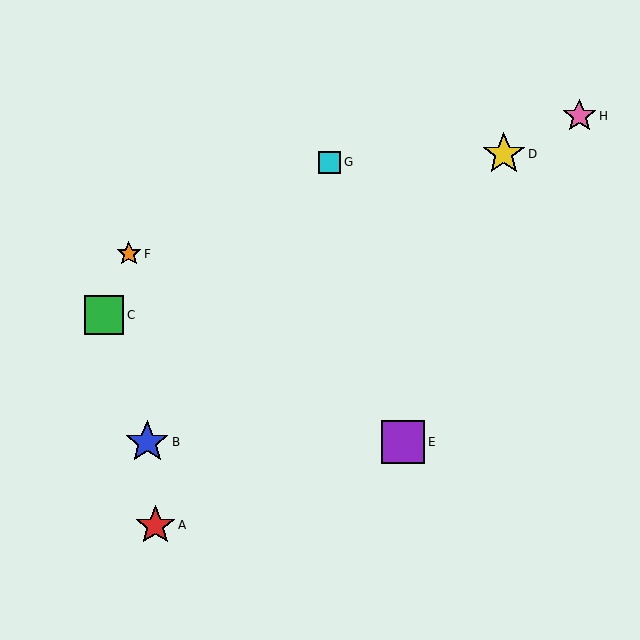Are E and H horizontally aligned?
No, E is at y≈442 and H is at y≈116.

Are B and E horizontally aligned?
Yes, both are at y≈442.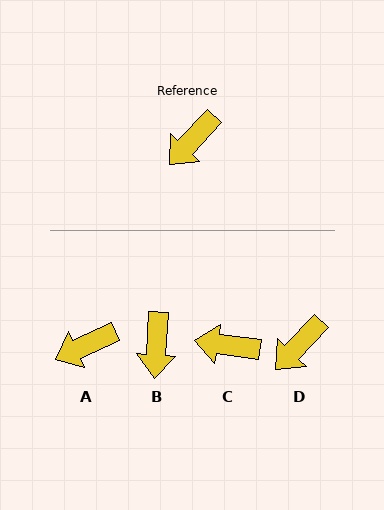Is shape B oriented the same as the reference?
No, it is off by about 40 degrees.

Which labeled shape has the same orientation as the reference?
D.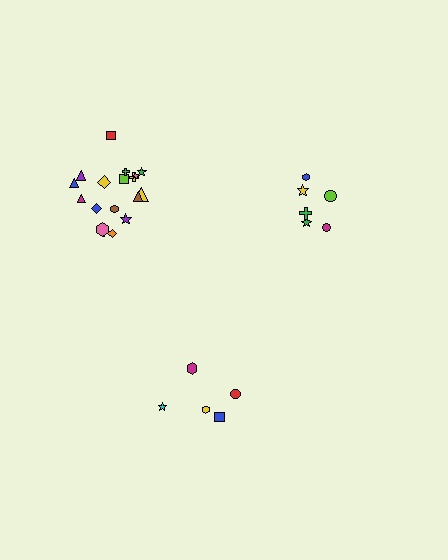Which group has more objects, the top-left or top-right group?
The top-left group.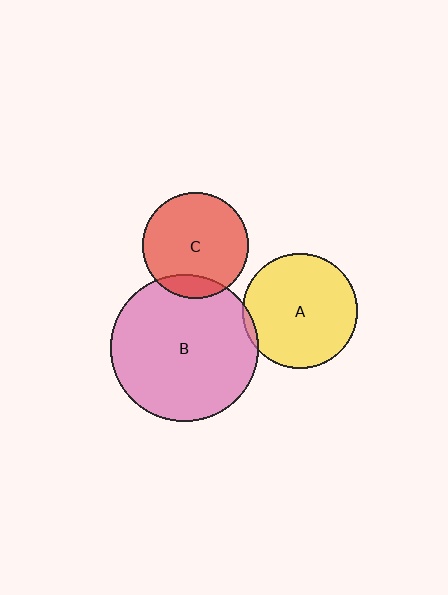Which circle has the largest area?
Circle B (pink).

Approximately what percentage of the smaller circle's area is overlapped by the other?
Approximately 15%.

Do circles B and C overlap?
Yes.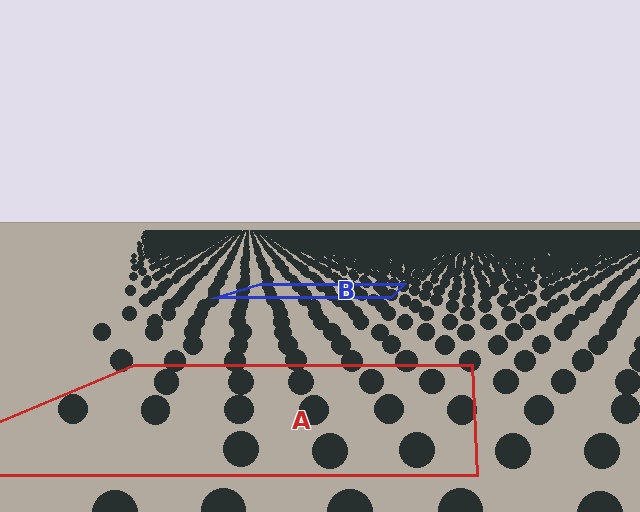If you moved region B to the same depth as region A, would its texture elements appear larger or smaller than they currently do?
They would appear larger. At a closer depth, the same texture elements are projected at a bigger on-screen size.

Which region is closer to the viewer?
Region A is closer. The texture elements there are larger and more spread out.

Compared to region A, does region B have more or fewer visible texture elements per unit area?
Region B has more texture elements per unit area — they are packed more densely because it is farther away.